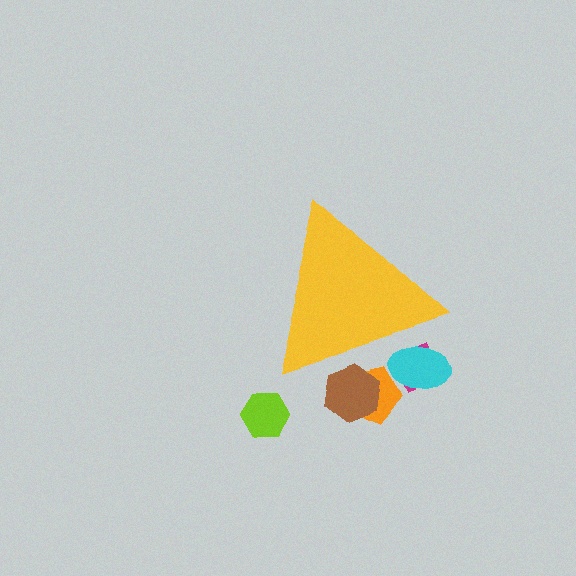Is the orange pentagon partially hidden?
Yes, the orange pentagon is partially hidden behind the yellow triangle.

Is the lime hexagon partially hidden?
No, the lime hexagon is fully visible.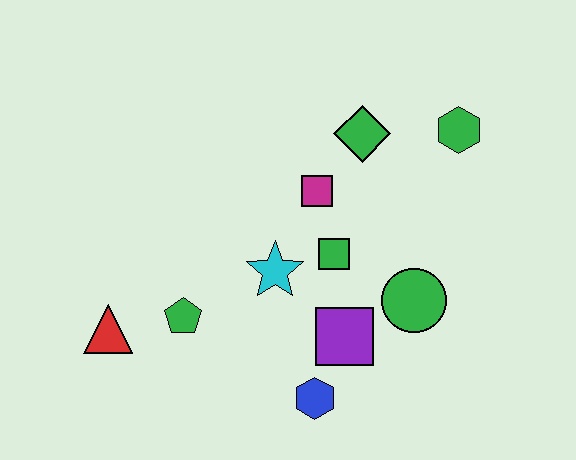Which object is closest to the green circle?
The purple square is closest to the green circle.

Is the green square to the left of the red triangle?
No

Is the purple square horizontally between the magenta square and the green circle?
Yes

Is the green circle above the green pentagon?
Yes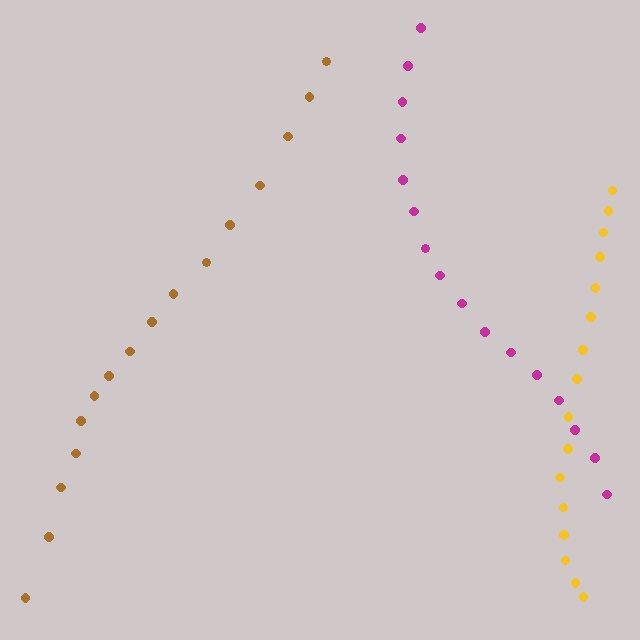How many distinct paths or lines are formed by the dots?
There are 3 distinct paths.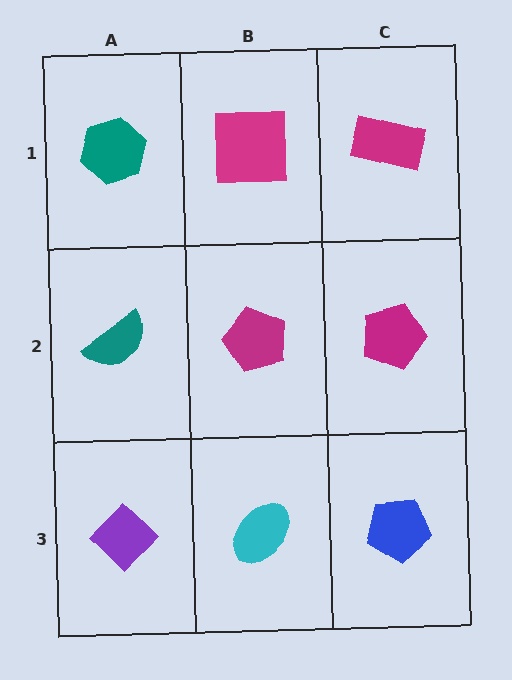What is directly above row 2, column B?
A magenta square.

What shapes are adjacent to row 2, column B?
A magenta square (row 1, column B), a cyan ellipse (row 3, column B), a teal semicircle (row 2, column A), a magenta pentagon (row 2, column C).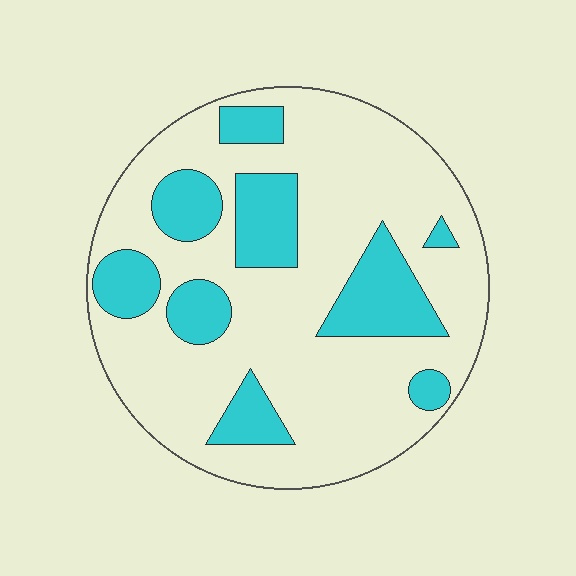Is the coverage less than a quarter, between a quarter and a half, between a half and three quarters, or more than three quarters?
Between a quarter and a half.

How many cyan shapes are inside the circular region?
9.